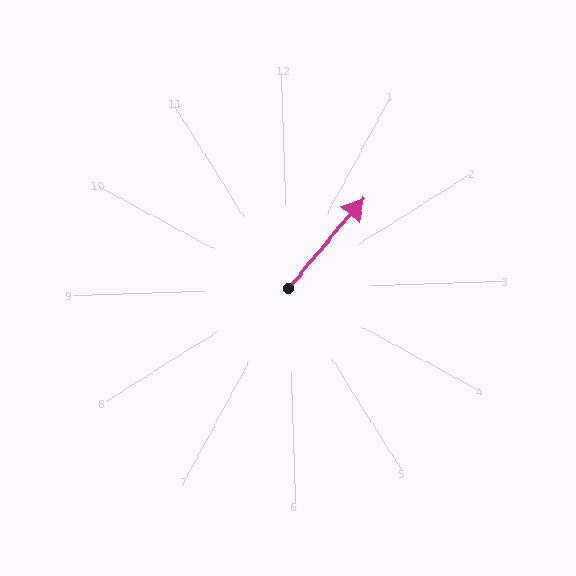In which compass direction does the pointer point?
Northeast.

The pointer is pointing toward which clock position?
Roughly 1 o'clock.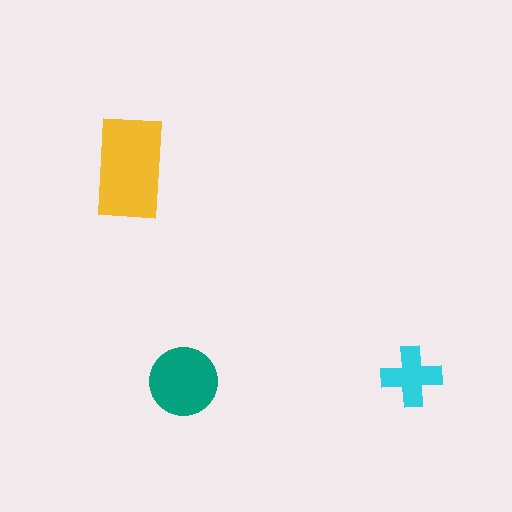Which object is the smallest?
The cyan cross.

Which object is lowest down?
The teal circle is bottommost.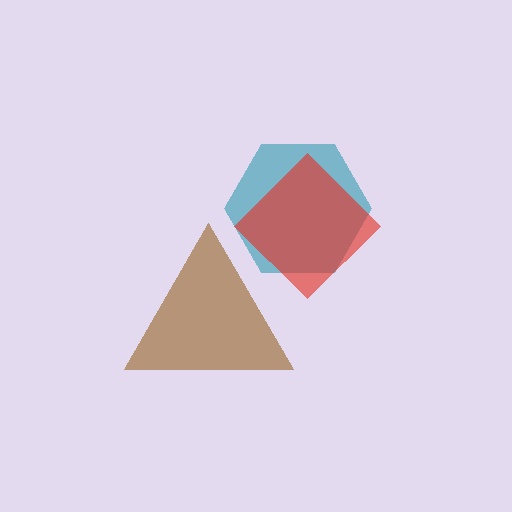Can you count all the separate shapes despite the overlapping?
Yes, there are 3 separate shapes.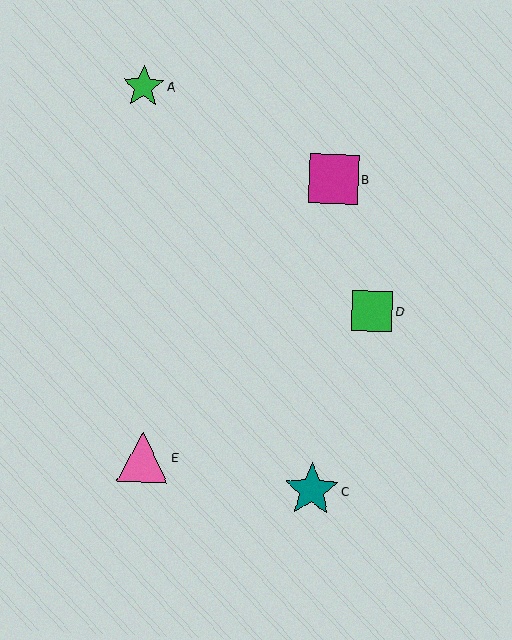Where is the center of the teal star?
The center of the teal star is at (312, 490).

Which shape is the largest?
The teal star (labeled C) is the largest.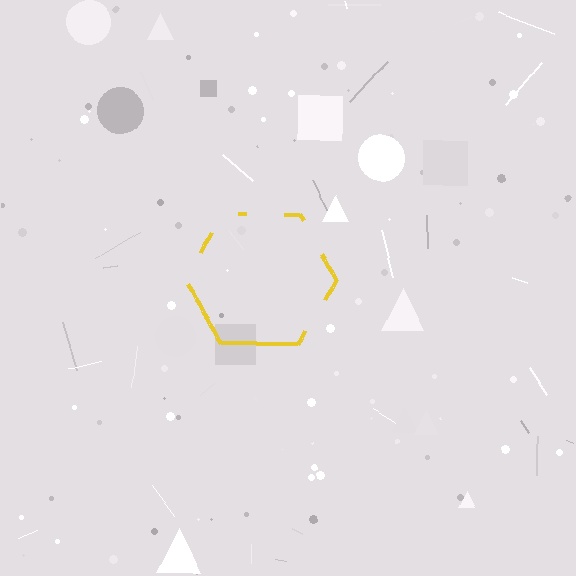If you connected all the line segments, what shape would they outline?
They would outline a hexagon.